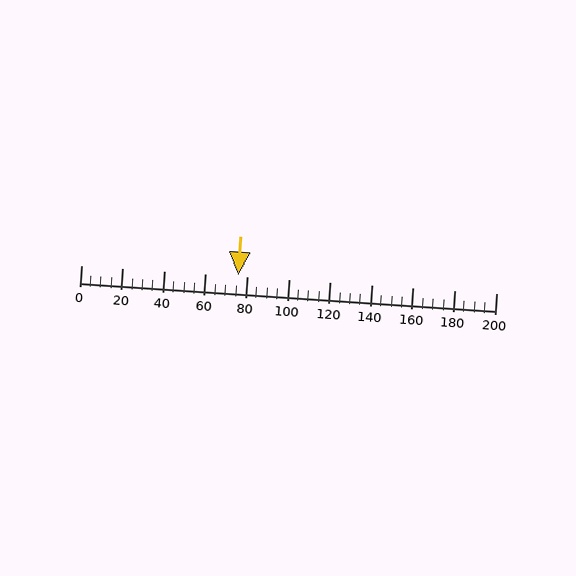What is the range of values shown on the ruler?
The ruler shows values from 0 to 200.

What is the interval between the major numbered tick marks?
The major tick marks are spaced 20 units apart.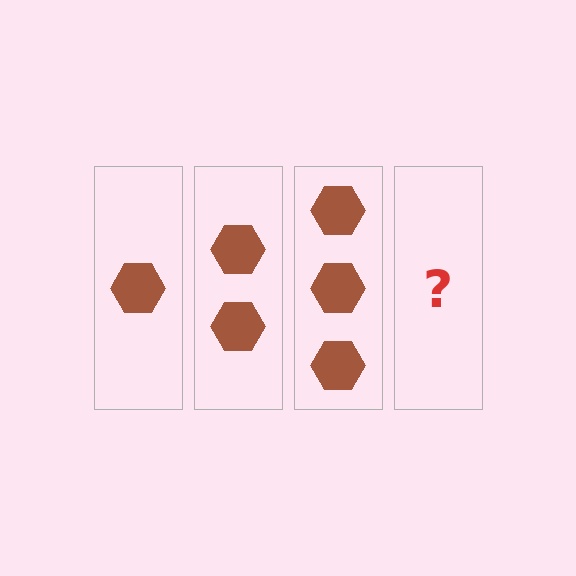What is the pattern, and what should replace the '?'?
The pattern is that each step adds one more hexagon. The '?' should be 4 hexagons.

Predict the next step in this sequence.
The next step is 4 hexagons.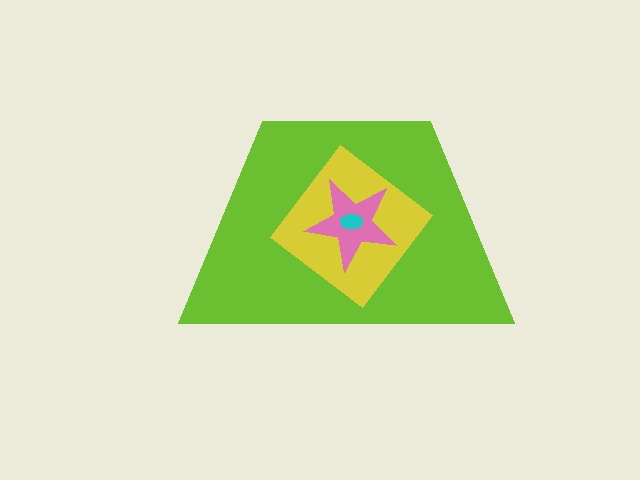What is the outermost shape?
The lime trapezoid.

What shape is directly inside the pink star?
The cyan ellipse.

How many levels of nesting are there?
4.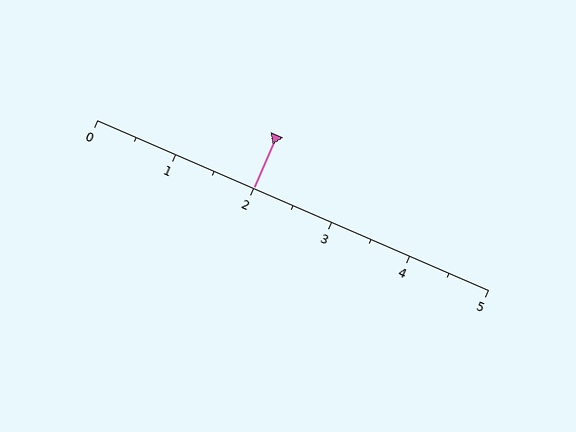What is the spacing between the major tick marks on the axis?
The major ticks are spaced 1 apart.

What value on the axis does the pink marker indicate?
The marker indicates approximately 2.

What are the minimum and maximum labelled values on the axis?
The axis runs from 0 to 5.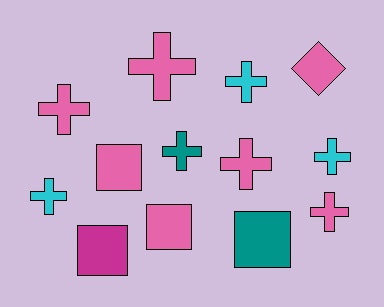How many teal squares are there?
There is 1 teal square.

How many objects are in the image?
There are 13 objects.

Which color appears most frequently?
Pink, with 7 objects.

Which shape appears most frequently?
Cross, with 8 objects.